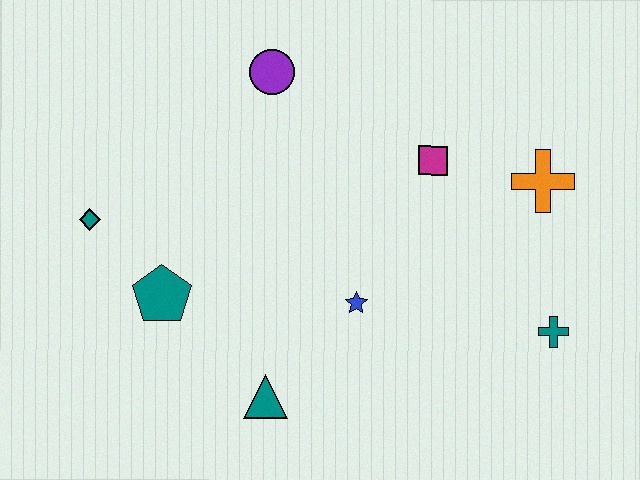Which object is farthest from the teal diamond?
The teal cross is farthest from the teal diamond.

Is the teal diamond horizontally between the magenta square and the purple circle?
No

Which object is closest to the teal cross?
The orange cross is closest to the teal cross.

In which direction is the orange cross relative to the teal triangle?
The orange cross is to the right of the teal triangle.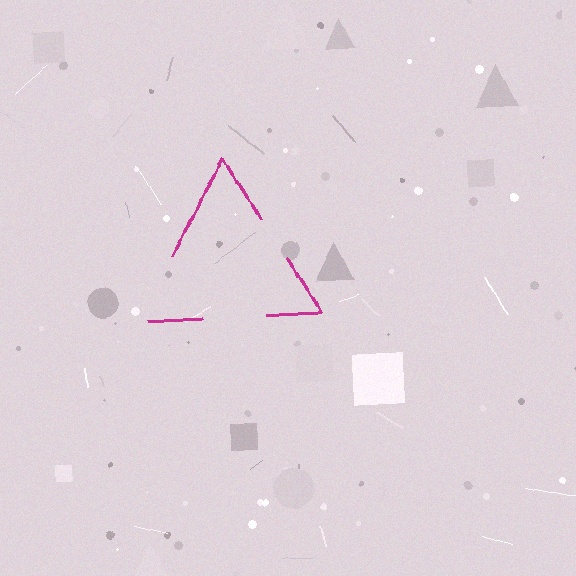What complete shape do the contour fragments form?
The contour fragments form a triangle.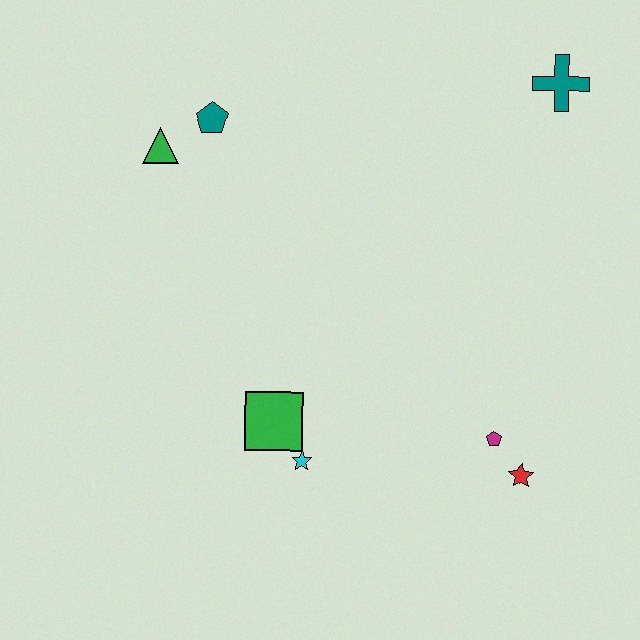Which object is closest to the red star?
The magenta pentagon is closest to the red star.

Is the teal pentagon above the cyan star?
Yes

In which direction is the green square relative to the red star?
The green square is to the left of the red star.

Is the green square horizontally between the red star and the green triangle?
Yes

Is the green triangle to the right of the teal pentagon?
No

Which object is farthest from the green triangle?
The red star is farthest from the green triangle.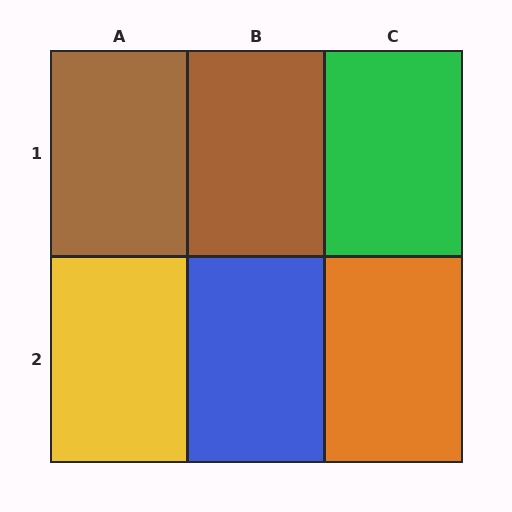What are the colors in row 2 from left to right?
Yellow, blue, orange.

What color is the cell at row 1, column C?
Green.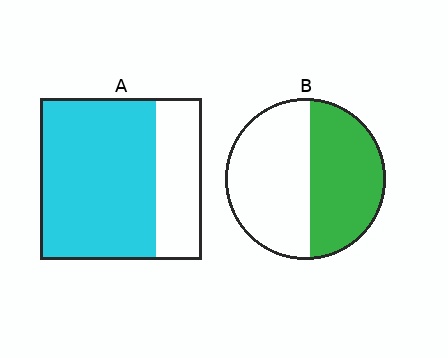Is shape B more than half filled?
Roughly half.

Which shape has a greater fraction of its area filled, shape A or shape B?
Shape A.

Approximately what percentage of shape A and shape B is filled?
A is approximately 70% and B is approximately 45%.